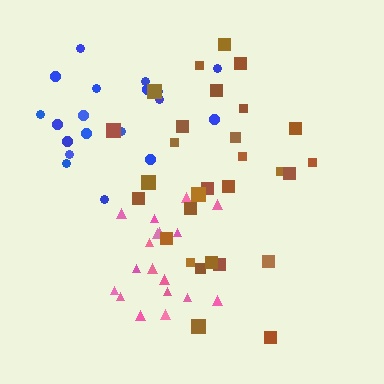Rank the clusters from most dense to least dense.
pink, blue, brown.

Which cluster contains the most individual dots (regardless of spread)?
Brown (29).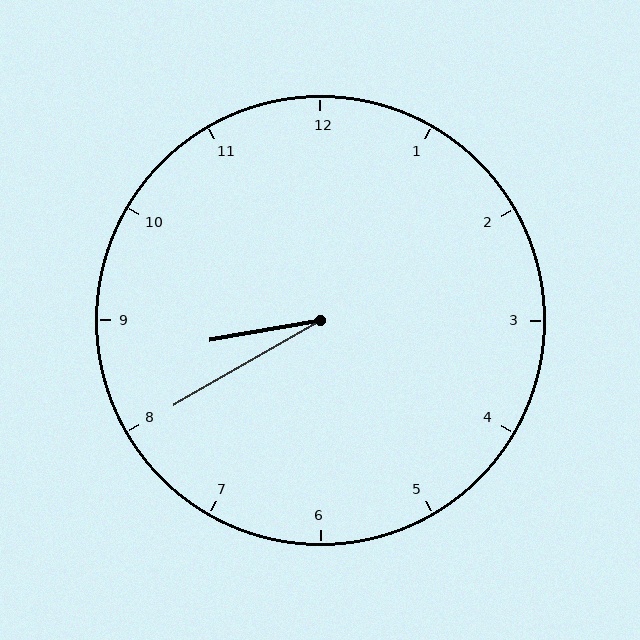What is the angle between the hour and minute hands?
Approximately 20 degrees.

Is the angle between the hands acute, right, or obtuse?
It is acute.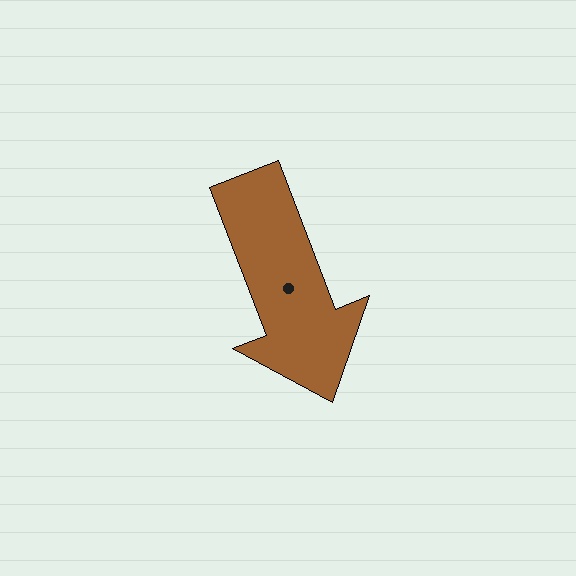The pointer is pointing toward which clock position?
Roughly 5 o'clock.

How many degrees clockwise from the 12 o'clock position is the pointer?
Approximately 159 degrees.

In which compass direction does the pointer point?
South.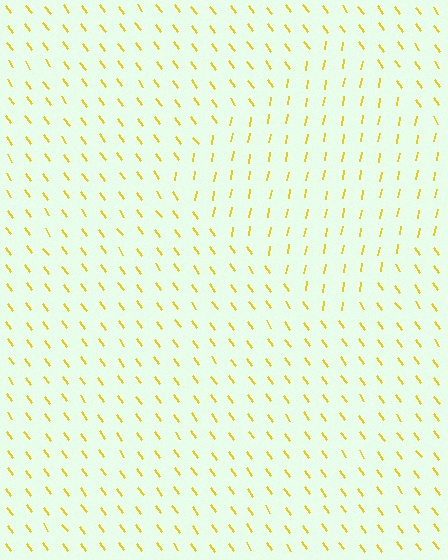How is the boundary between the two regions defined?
The boundary is defined purely by a change in line orientation (approximately 45 degrees difference). All lines are the same color and thickness.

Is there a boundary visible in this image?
Yes, there is a texture boundary formed by a change in line orientation.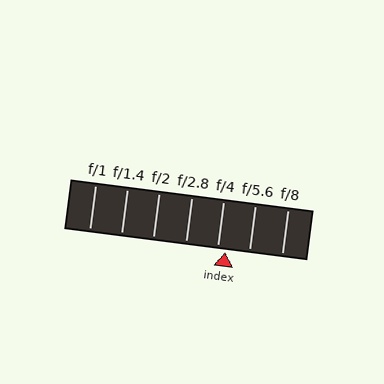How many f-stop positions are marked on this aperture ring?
There are 7 f-stop positions marked.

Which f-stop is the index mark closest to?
The index mark is closest to f/4.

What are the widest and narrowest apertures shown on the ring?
The widest aperture shown is f/1 and the narrowest is f/8.